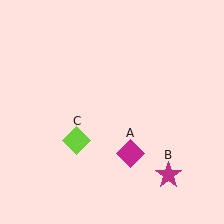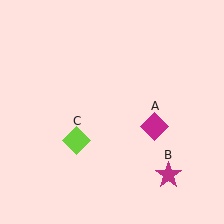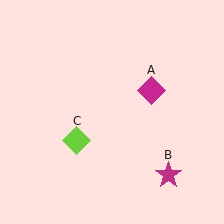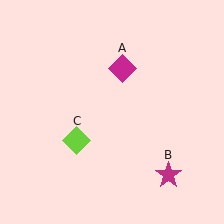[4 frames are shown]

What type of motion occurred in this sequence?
The magenta diamond (object A) rotated counterclockwise around the center of the scene.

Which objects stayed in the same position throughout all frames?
Magenta star (object B) and lime diamond (object C) remained stationary.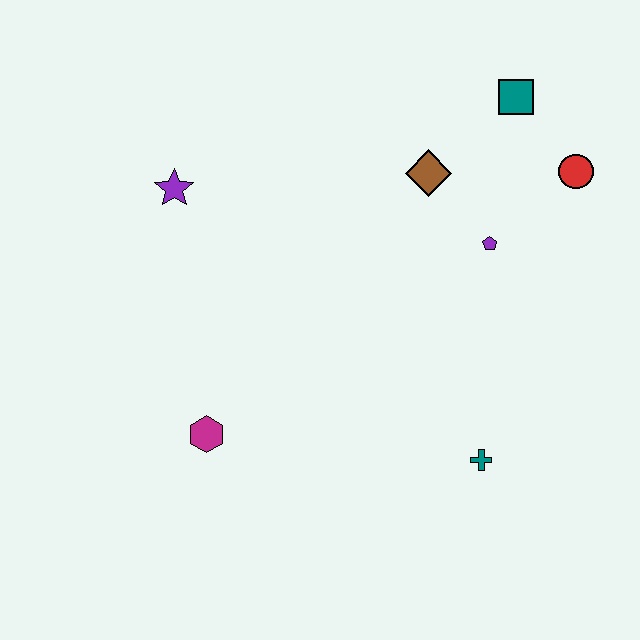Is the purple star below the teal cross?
No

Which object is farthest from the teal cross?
The purple star is farthest from the teal cross.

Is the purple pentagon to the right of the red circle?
No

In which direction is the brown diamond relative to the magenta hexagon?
The brown diamond is above the magenta hexagon.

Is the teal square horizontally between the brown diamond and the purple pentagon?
No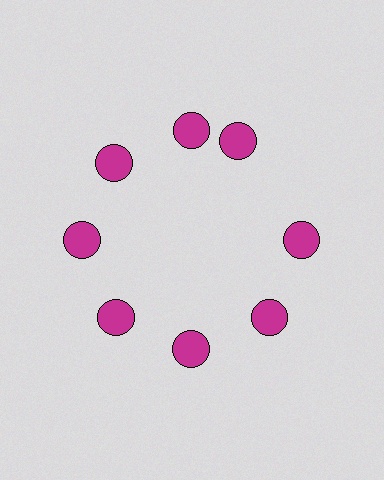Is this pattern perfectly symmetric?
No. The 8 magenta circles are arranged in a ring, but one element near the 2 o'clock position is rotated out of alignment along the ring, breaking the 8-fold rotational symmetry.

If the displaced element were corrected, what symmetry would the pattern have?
It would have 8-fold rotational symmetry — the pattern would map onto itself every 45 degrees.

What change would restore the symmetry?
The symmetry would be restored by rotating it back into even spacing with its neighbors so that all 8 circles sit at equal angles and equal distance from the center.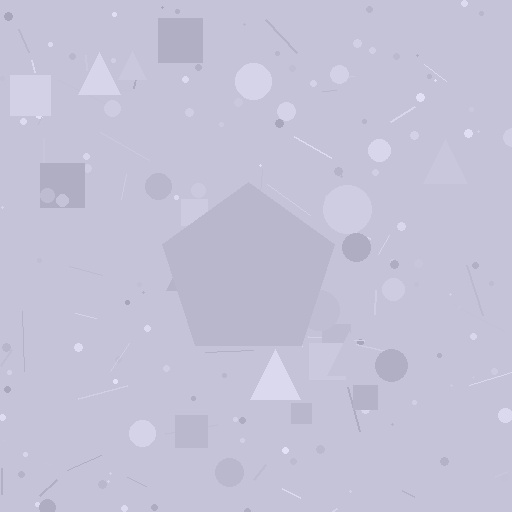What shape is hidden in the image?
A pentagon is hidden in the image.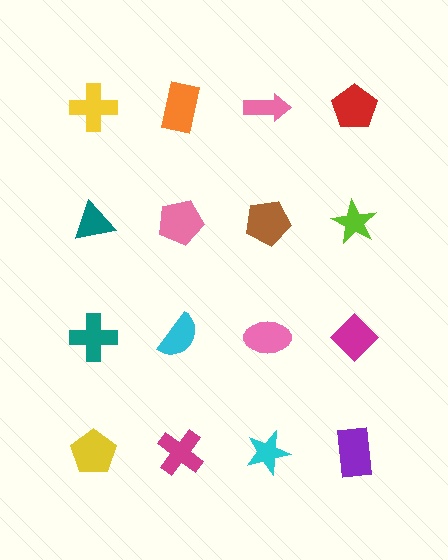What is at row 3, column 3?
A pink ellipse.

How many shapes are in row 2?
4 shapes.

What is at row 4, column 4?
A purple rectangle.